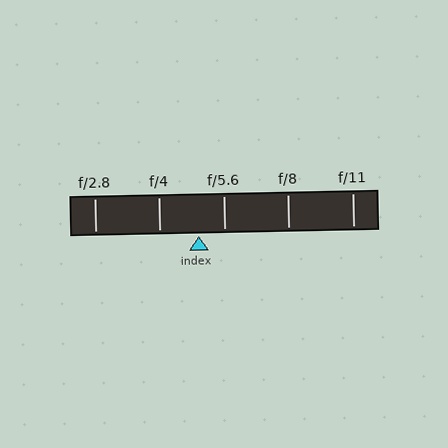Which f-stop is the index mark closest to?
The index mark is closest to f/5.6.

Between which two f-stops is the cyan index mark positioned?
The index mark is between f/4 and f/5.6.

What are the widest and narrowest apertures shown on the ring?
The widest aperture shown is f/2.8 and the narrowest is f/11.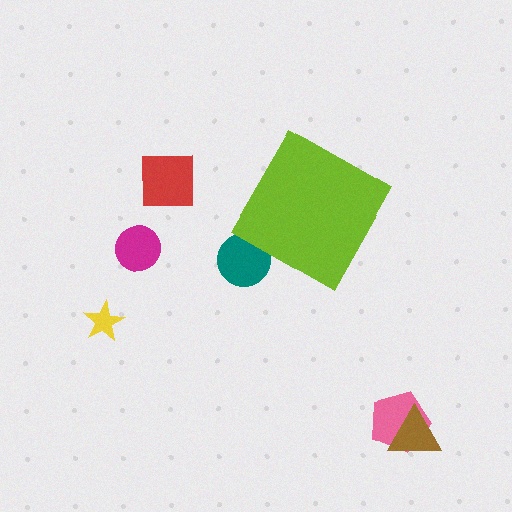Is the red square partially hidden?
No, the red square is fully visible.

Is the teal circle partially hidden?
Yes, the teal circle is partially hidden behind the lime diamond.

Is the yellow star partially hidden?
No, the yellow star is fully visible.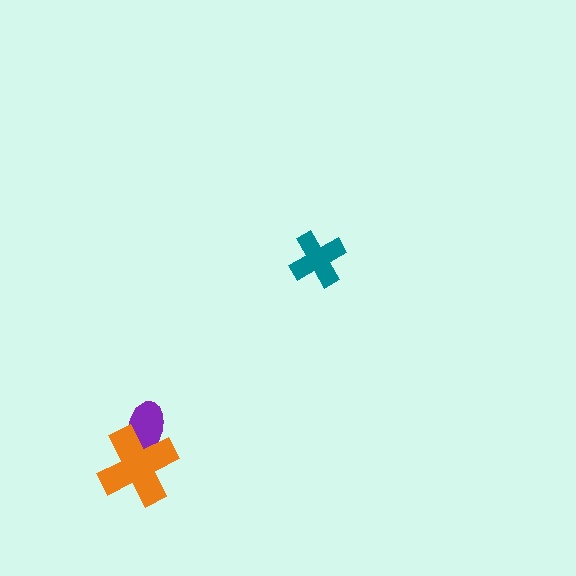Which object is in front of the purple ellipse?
The orange cross is in front of the purple ellipse.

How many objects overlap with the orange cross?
1 object overlaps with the orange cross.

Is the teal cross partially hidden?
No, no other shape covers it.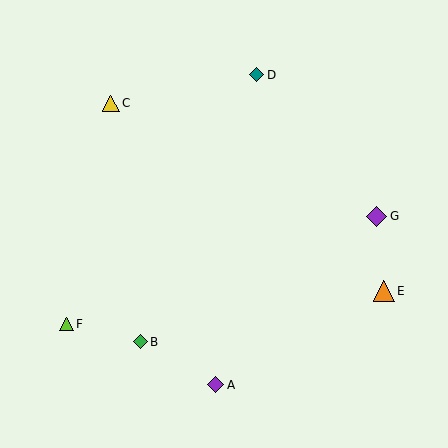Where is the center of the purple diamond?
The center of the purple diamond is at (377, 216).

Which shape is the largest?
The orange triangle (labeled E) is the largest.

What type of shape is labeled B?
Shape B is a green diamond.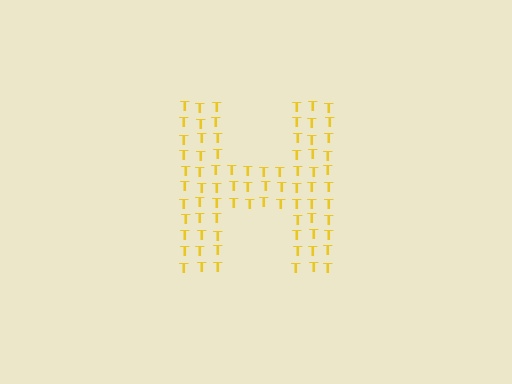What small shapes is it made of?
It is made of small letter T's.